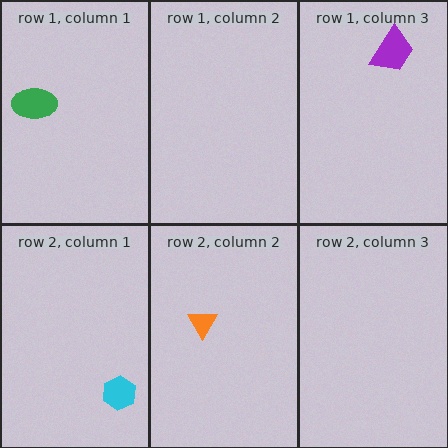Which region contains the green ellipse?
The row 1, column 1 region.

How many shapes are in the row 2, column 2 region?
1.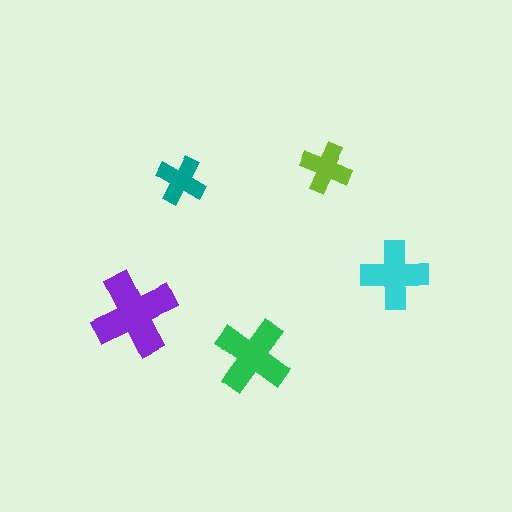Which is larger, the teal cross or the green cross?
The green one.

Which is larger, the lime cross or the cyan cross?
The cyan one.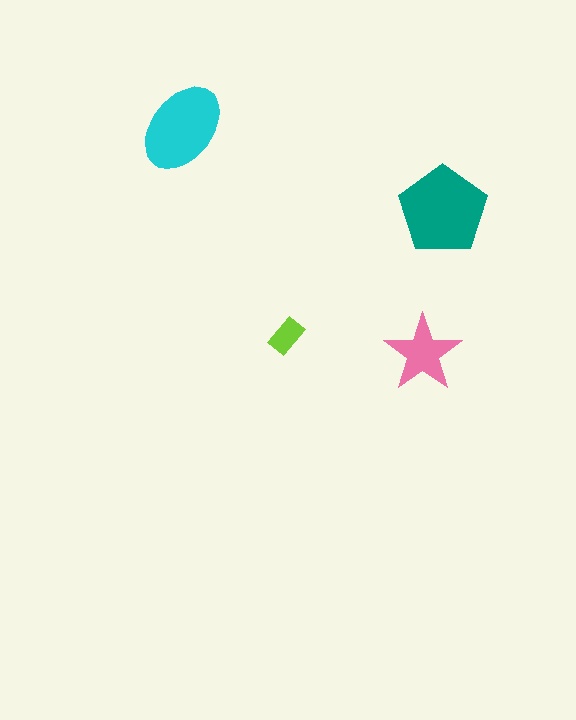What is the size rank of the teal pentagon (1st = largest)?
1st.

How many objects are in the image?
There are 4 objects in the image.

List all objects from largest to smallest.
The teal pentagon, the cyan ellipse, the pink star, the lime rectangle.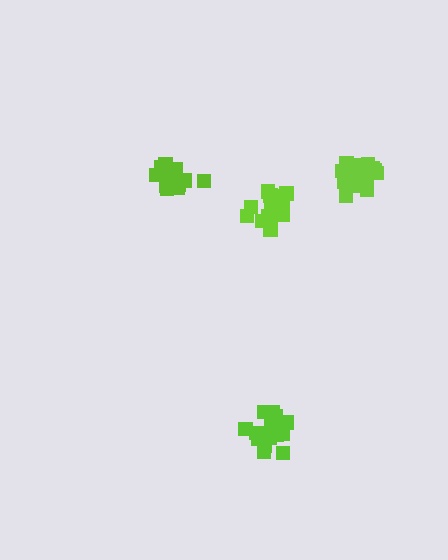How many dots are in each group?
Group 1: 19 dots, Group 2: 19 dots, Group 3: 15 dots, Group 4: 18 dots (71 total).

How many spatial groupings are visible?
There are 4 spatial groupings.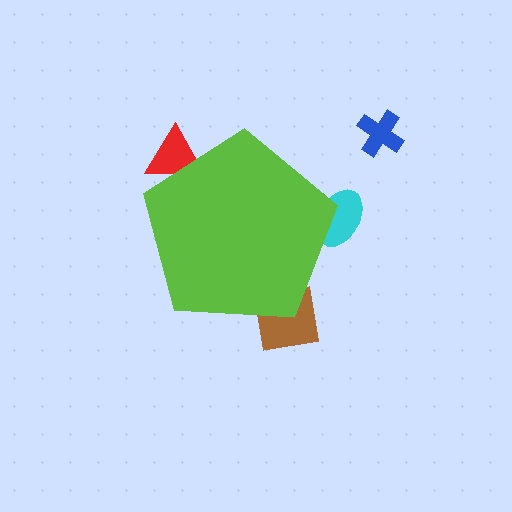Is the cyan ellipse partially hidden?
Yes, the cyan ellipse is partially hidden behind the lime pentagon.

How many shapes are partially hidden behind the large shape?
3 shapes are partially hidden.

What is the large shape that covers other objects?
A lime pentagon.